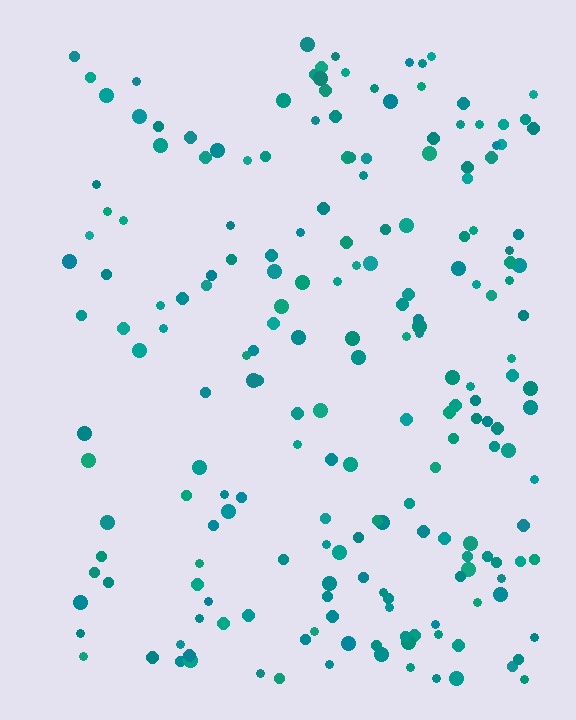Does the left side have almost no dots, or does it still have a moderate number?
Still a moderate number, just noticeably fewer than the right.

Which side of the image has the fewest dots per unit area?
The left.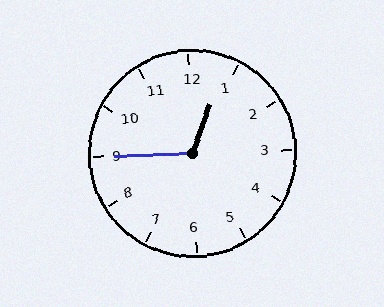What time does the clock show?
12:45.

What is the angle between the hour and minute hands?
Approximately 112 degrees.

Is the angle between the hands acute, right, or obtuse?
It is obtuse.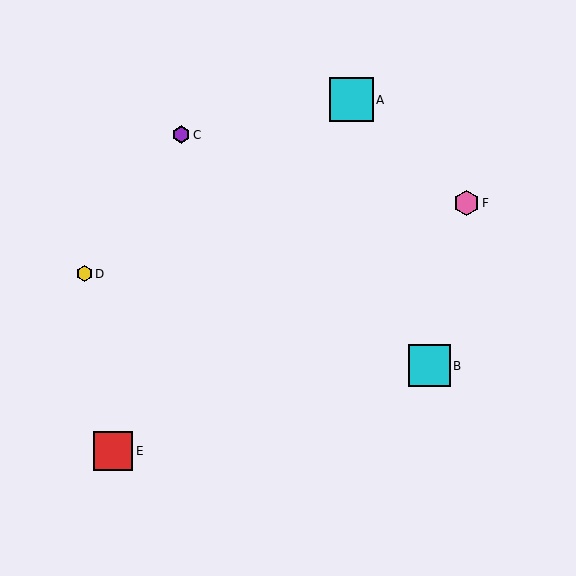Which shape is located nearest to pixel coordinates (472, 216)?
The pink hexagon (labeled F) at (466, 203) is nearest to that location.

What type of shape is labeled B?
Shape B is a cyan square.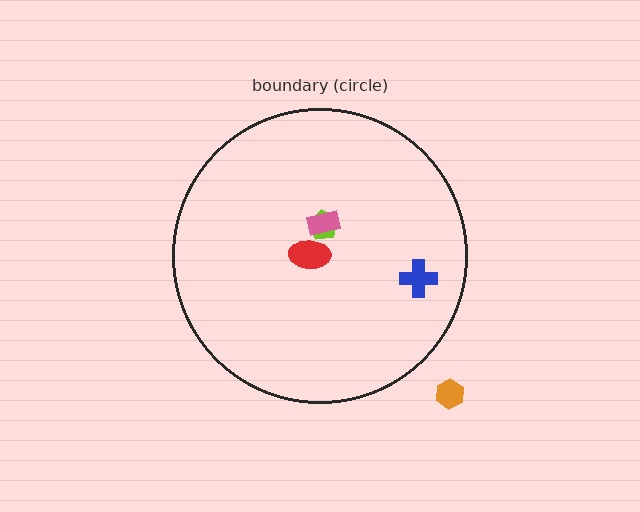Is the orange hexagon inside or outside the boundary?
Outside.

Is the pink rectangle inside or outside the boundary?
Inside.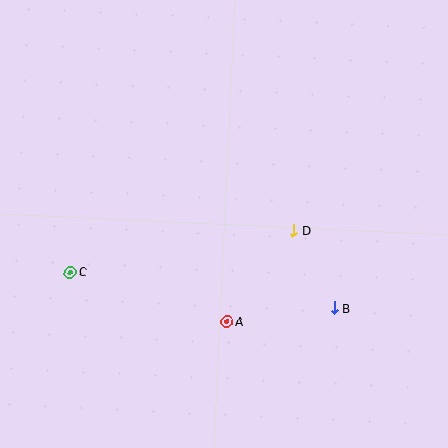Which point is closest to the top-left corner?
Point C is closest to the top-left corner.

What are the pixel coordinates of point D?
Point D is at (293, 231).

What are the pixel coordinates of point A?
Point A is at (227, 322).